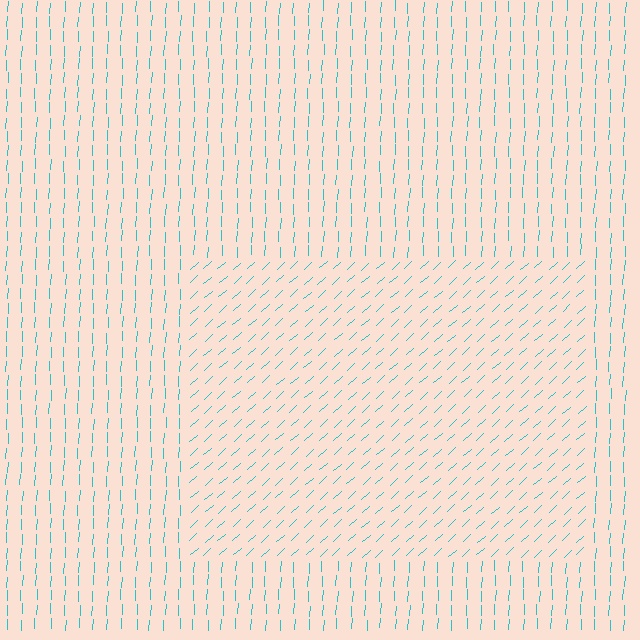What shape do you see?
I see a rectangle.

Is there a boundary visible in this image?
Yes, there is a texture boundary formed by a change in line orientation.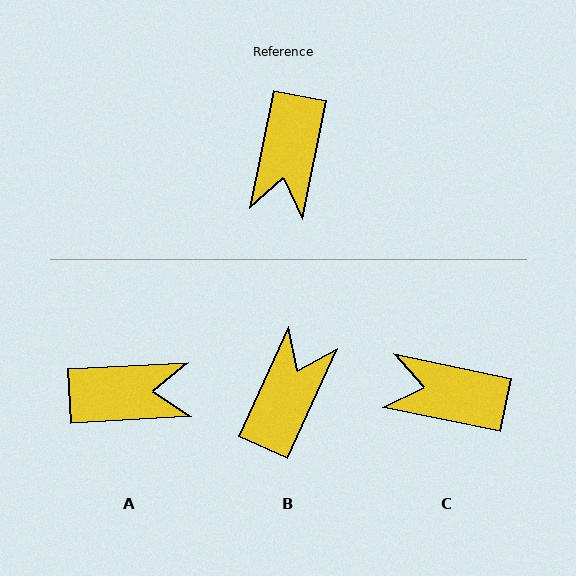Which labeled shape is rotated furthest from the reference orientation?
B, about 167 degrees away.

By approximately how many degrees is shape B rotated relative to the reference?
Approximately 167 degrees counter-clockwise.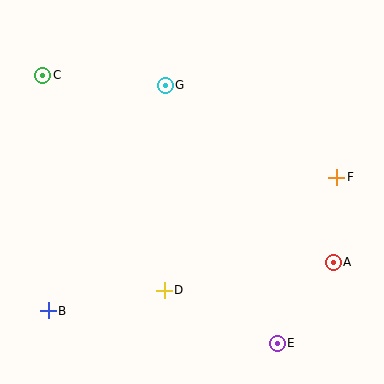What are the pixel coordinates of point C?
Point C is at (43, 75).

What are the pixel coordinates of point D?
Point D is at (164, 290).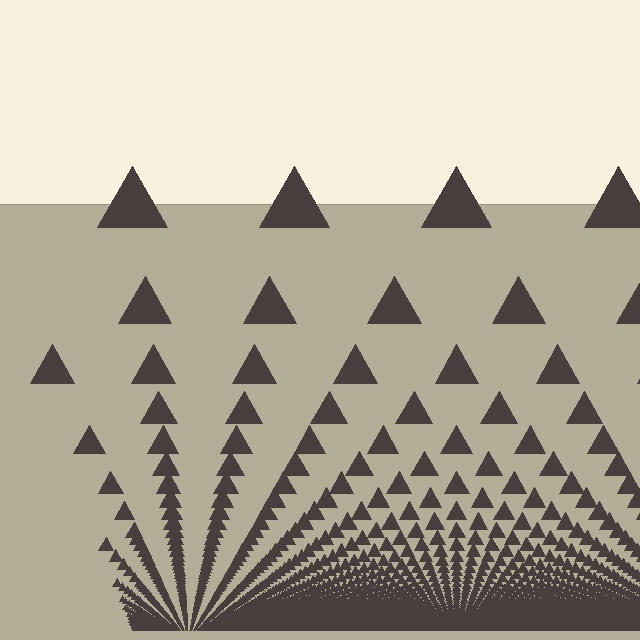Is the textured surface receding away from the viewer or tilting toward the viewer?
The surface appears to tilt toward the viewer. Texture elements get larger and sparser toward the top.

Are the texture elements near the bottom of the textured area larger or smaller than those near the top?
Smaller. The gradient is inverted — elements near the bottom are smaller and denser.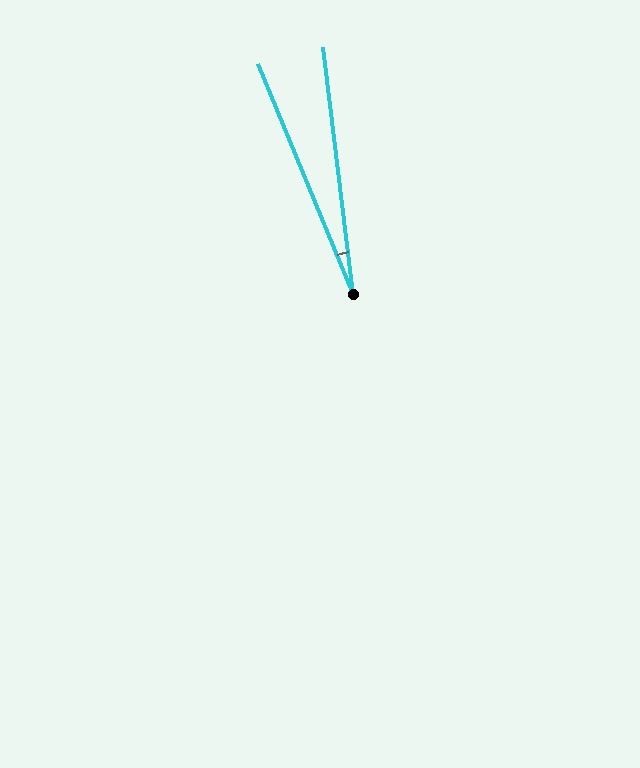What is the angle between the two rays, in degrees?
Approximately 15 degrees.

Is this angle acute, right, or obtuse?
It is acute.